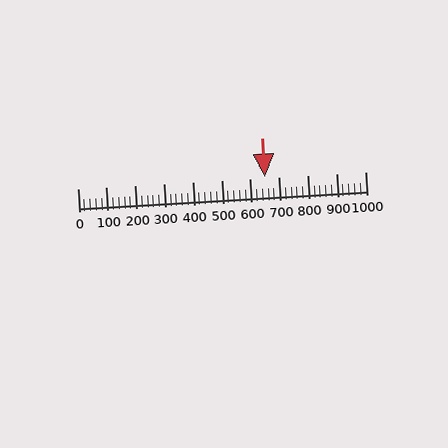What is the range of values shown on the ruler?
The ruler shows values from 0 to 1000.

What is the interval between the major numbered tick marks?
The major tick marks are spaced 100 units apart.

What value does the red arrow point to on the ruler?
The red arrow points to approximately 652.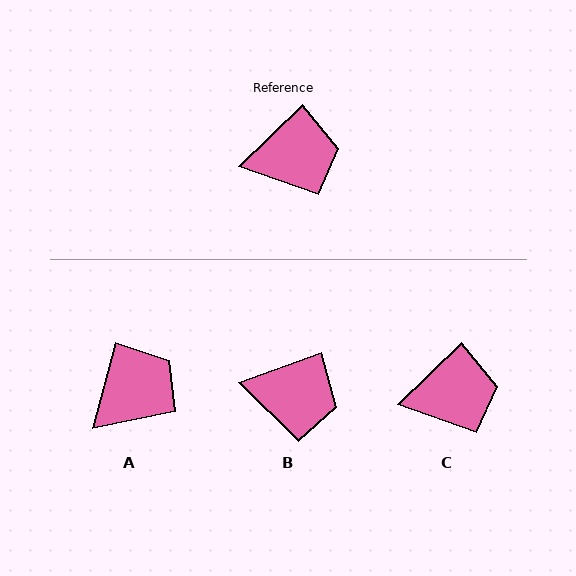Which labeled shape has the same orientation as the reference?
C.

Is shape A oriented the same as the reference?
No, it is off by about 31 degrees.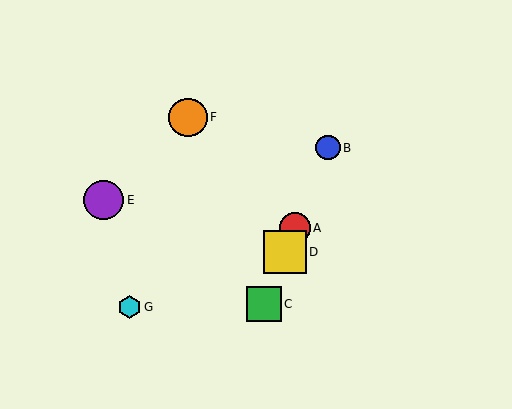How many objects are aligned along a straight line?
4 objects (A, B, C, D) are aligned along a straight line.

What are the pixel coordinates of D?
Object D is at (285, 252).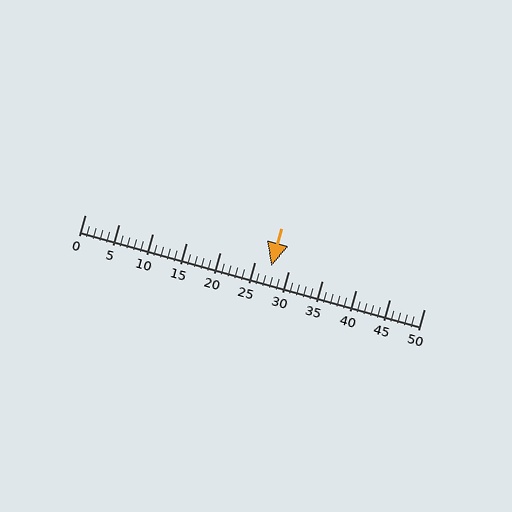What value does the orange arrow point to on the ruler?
The orange arrow points to approximately 28.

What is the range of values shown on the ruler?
The ruler shows values from 0 to 50.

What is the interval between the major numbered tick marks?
The major tick marks are spaced 5 units apart.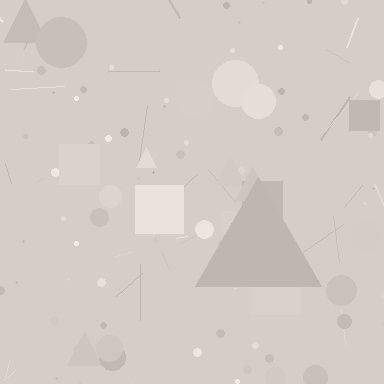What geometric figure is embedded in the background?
A triangle is embedded in the background.